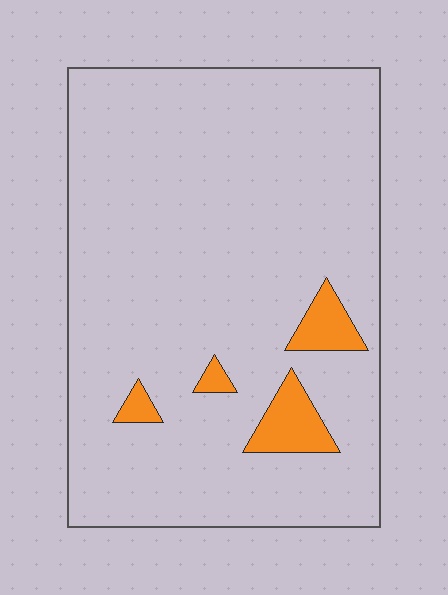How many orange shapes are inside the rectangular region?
4.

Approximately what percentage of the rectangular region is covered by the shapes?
Approximately 5%.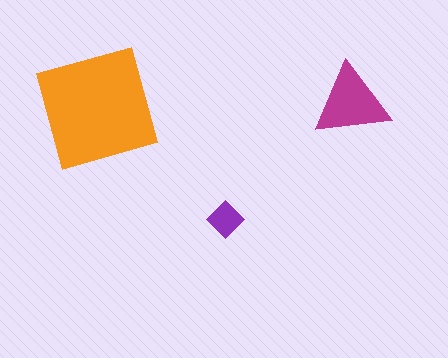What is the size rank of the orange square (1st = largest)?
1st.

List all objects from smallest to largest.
The purple diamond, the magenta triangle, the orange square.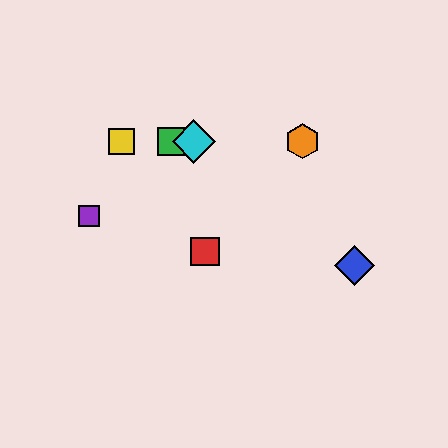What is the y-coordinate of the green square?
The green square is at y≈141.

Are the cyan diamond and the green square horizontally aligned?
Yes, both are at y≈141.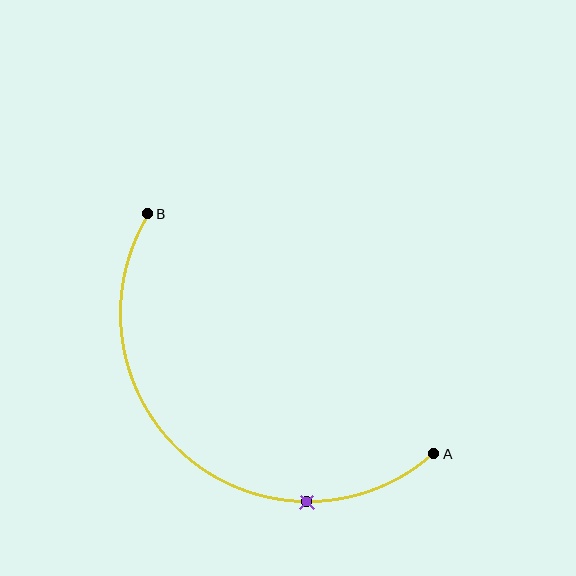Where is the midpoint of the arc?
The arc midpoint is the point on the curve farthest from the straight line joining A and B. It sits below and to the left of that line.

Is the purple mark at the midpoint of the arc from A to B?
No. The purple mark lies on the arc but is closer to endpoint A. The arc midpoint would be at the point on the curve equidistant along the arc from both A and B.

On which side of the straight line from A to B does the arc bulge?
The arc bulges below and to the left of the straight line connecting A and B.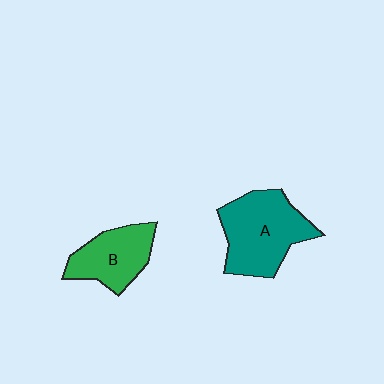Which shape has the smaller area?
Shape B (green).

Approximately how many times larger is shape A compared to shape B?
Approximately 1.5 times.